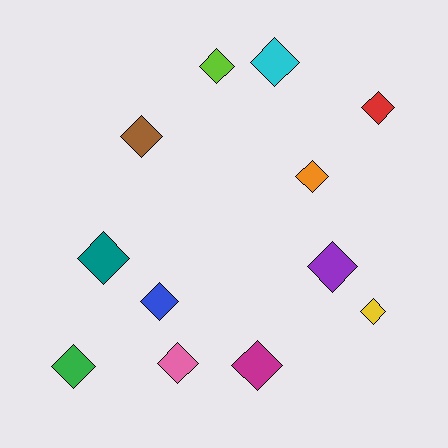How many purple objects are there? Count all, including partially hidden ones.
There is 1 purple object.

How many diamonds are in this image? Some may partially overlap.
There are 12 diamonds.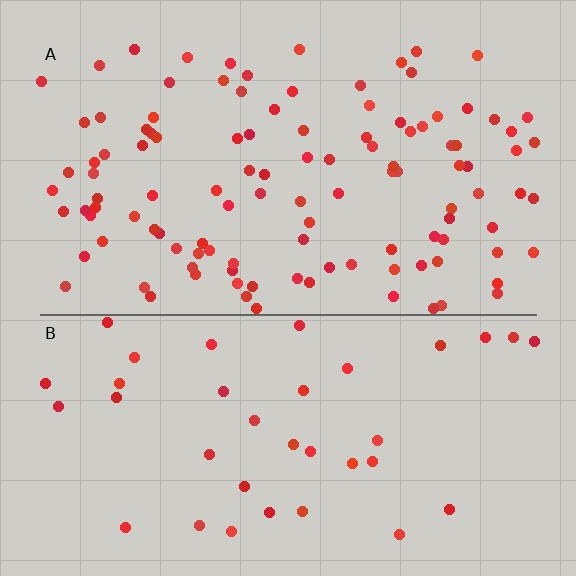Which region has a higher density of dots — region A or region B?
A (the top).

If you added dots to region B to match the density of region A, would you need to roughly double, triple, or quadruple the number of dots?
Approximately triple.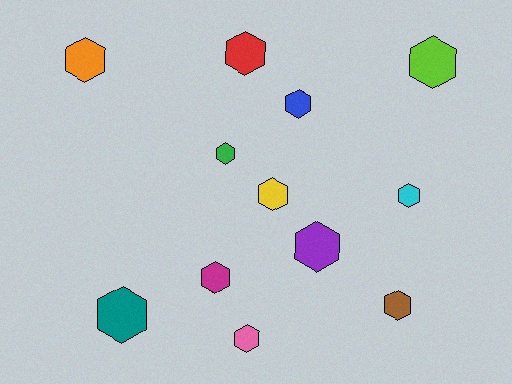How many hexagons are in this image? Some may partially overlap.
There are 12 hexagons.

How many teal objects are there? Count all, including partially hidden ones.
There is 1 teal object.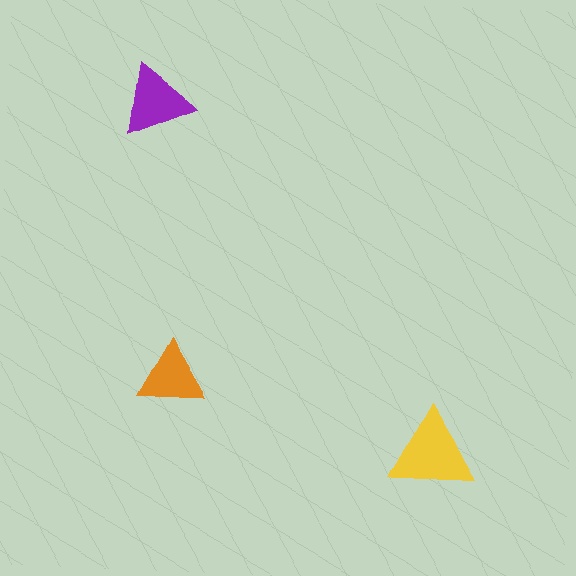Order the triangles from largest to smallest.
the yellow one, the purple one, the orange one.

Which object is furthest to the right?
The yellow triangle is rightmost.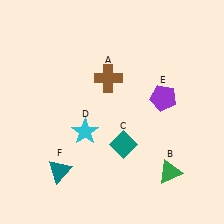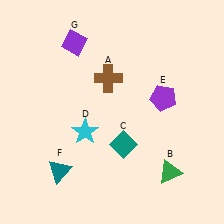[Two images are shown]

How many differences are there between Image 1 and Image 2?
There is 1 difference between the two images.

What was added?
A purple diamond (G) was added in Image 2.